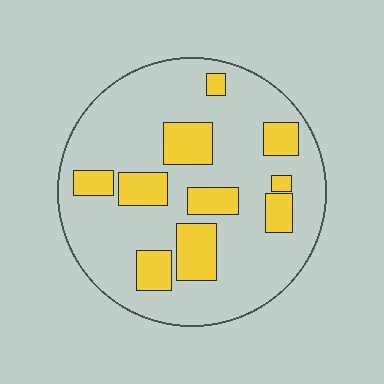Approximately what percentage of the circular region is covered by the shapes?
Approximately 25%.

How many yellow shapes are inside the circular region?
10.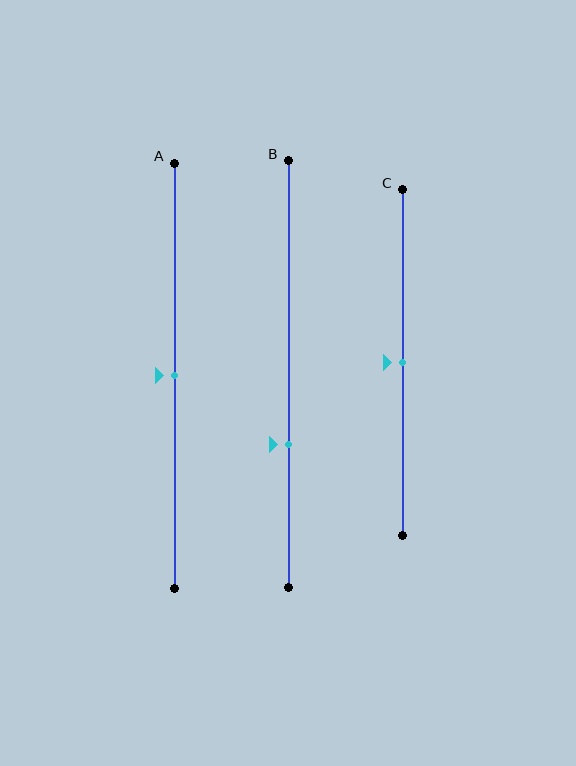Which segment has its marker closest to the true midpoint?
Segment A has its marker closest to the true midpoint.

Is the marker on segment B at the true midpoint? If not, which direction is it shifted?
No, the marker on segment B is shifted downward by about 16% of the segment length.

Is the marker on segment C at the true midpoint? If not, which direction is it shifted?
Yes, the marker on segment C is at the true midpoint.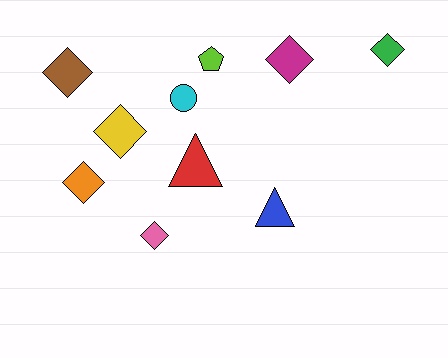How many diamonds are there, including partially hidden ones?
There are 6 diamonds.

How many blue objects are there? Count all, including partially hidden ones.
There is 1 blue object.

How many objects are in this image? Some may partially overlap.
There are 10 objects.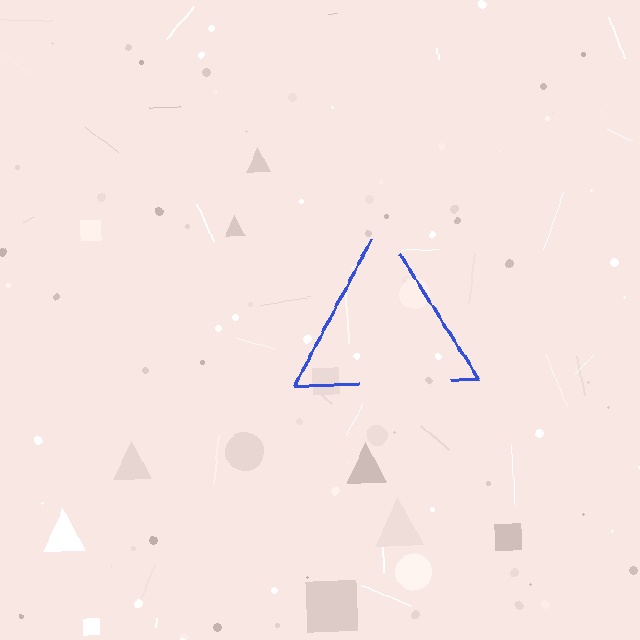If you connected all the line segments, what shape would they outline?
They would outline a triangle.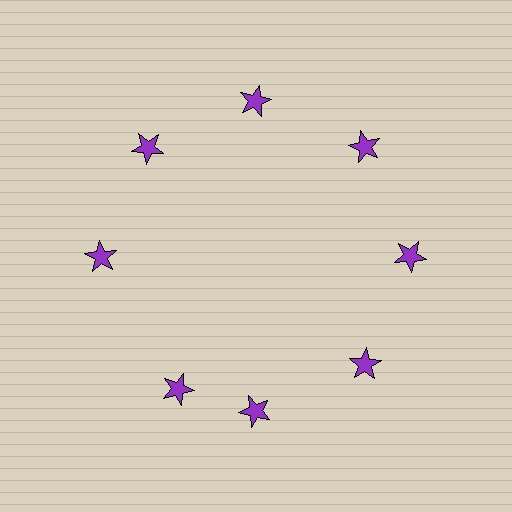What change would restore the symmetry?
The symmetry would be restored by rotating it back into even spacing with its neighbors so that all 8 stars sit at equal angles and equal distance from the center.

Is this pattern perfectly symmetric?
No. The 8 purple stars are arranged in a ring, but one element near the 8 o'clock position is rotated out of alignment along the ring, breaking the 8-fold rotational symmetry.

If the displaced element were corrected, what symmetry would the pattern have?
It would have 8-fold rotational symmetry — the pattern would map onto itself every 45 degrees.